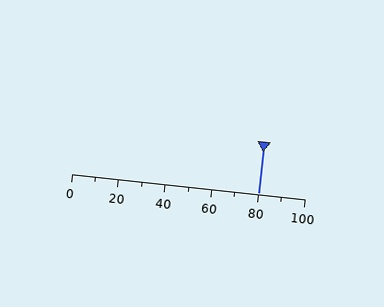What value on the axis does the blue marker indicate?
The marker indicates approximately 80.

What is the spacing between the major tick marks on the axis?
The major ticks are spaced 20 apart.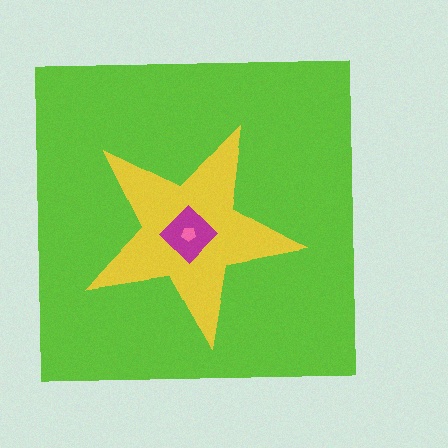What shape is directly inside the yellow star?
The magenta diamond.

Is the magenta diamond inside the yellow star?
Yes.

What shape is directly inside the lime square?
The yellow star.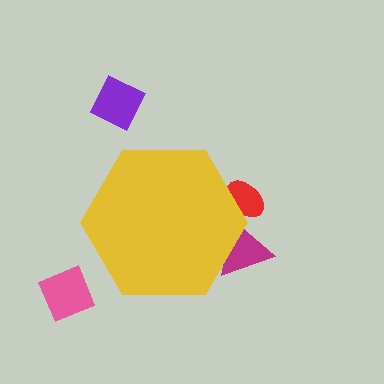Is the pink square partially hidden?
No, the pink square is fully visible.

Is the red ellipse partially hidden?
Yes, the red ellipse is partially hidden behind the yellow hexagon.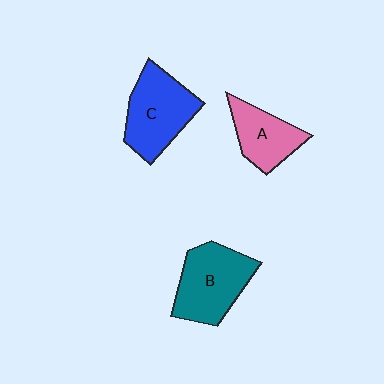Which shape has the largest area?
Shape B (teal).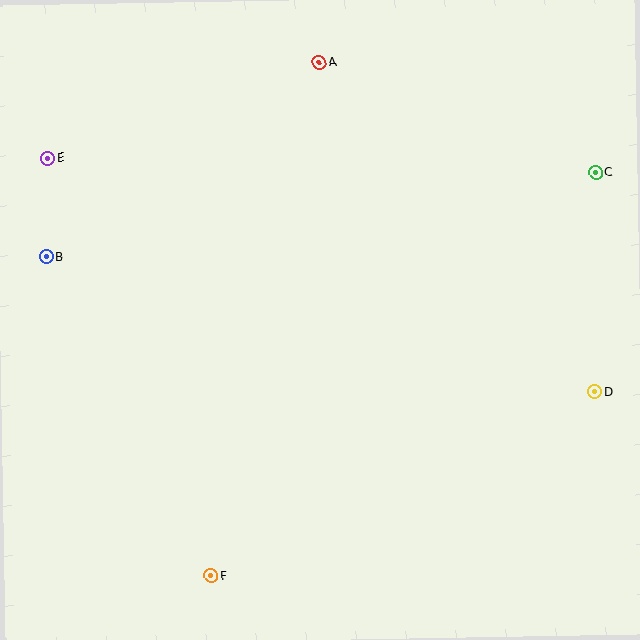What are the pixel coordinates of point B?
Point B is at (46, 256).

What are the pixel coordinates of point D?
Point D is at (595, 392).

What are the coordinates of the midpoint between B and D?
The midpoint between B and D is at (321, 324).